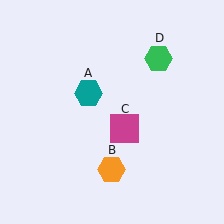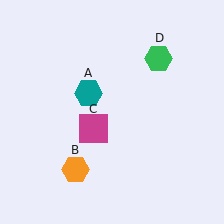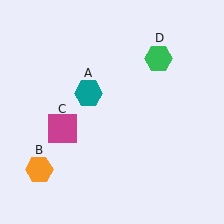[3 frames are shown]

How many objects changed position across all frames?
2 objects changed position: orange hexagon (object B), magenta square (object C).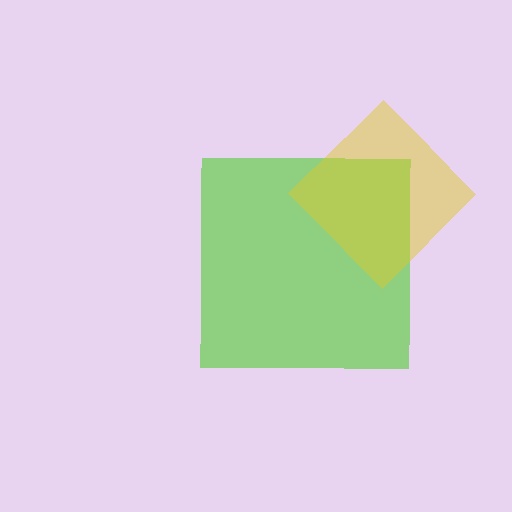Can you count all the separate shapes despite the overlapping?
Yes, there are 2 separate shapes.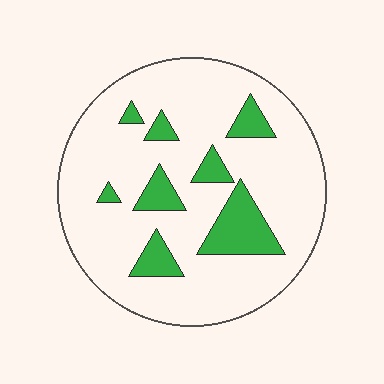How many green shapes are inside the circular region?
8.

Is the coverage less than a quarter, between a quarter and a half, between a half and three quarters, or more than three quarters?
Less than a quarter.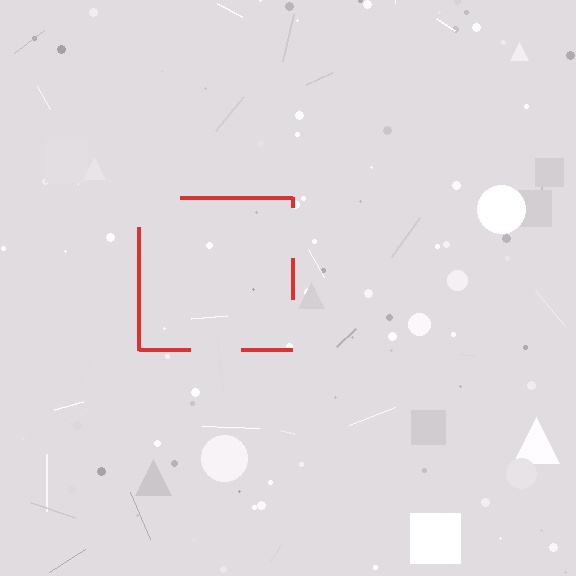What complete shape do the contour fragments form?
The contour fragments form a square.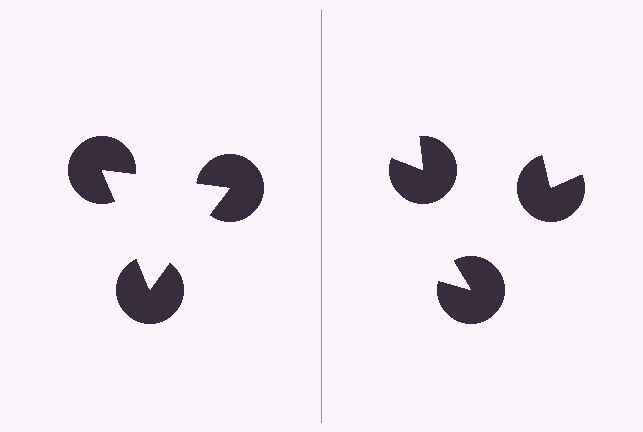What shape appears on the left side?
An illusory triangle.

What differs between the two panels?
The pac-man discs are positioned identically on both sides; only the wedge orientations differ. On the left they align to a triangle; on the right they are misaligned.